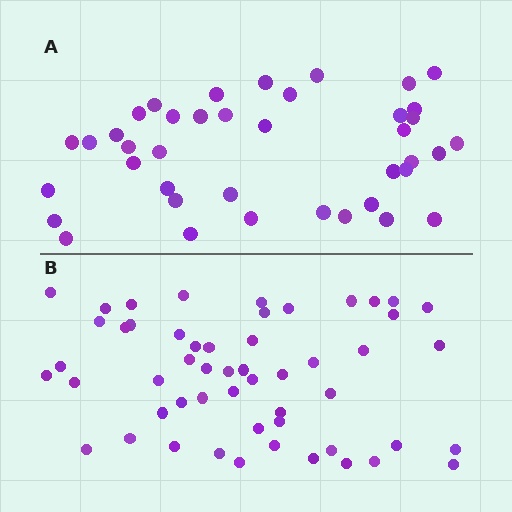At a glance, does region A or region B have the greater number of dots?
Region B (the bottom region) has more dots.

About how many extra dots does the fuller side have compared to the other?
Region B has approximately 15 more dots than region A.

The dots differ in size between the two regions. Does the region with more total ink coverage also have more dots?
No. Region A has more total ink coverage because its dots are larger, but region B actually contains more individual dots. Total area can be misleading — the number of items is what matters here.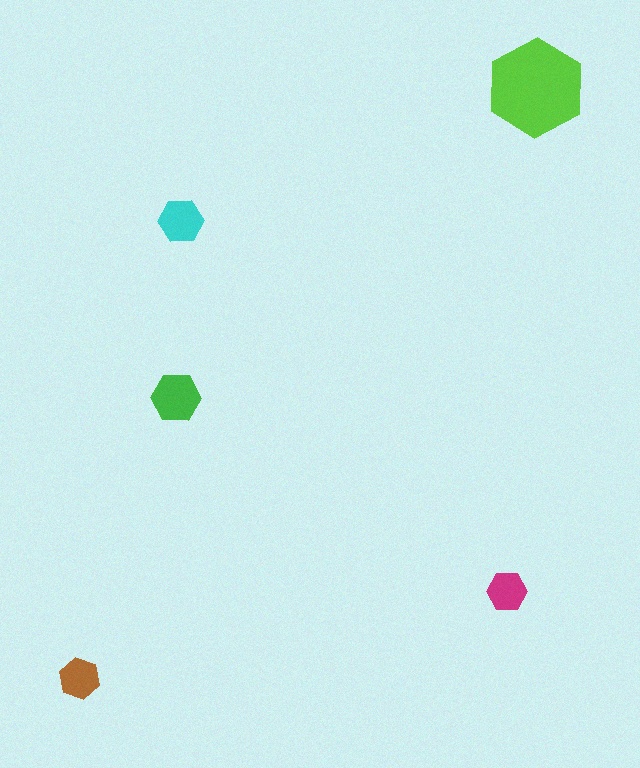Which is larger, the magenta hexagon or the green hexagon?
The green one.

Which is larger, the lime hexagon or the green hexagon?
The lime one.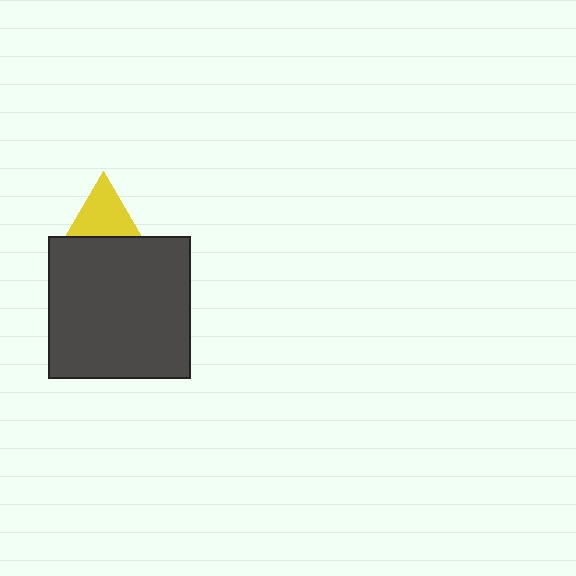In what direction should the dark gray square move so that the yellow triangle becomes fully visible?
The dark gray square should move down. That is the shortest direction to clear the overlap and leave the yellow triangle fully visible.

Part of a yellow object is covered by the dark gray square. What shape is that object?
It is a triangle.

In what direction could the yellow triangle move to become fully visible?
The yellow triangle could move up. That would shift it out from behind the dark gray square entirely.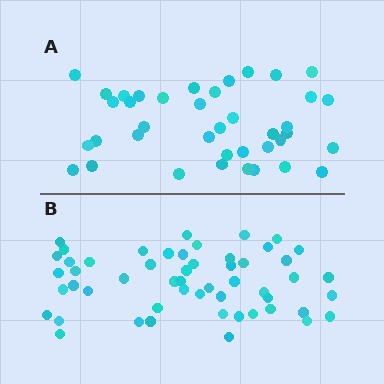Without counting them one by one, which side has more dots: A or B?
Region B (the bottom region) has more dots.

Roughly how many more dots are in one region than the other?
Region B has approximately 15 more dots than region A.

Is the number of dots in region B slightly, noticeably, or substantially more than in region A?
Region B has noticeably more, but not dramatically so. The ratio is roughly 1.4 to 1.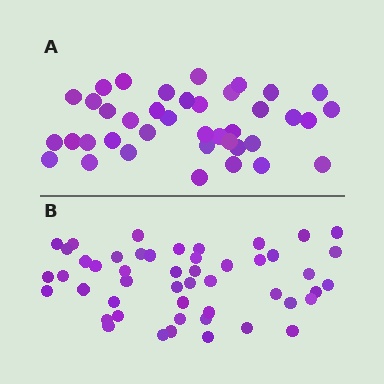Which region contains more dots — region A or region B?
Region B (the bottom region) has more dots.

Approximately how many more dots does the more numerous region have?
Region B has roughly 10 or so more dots than region A.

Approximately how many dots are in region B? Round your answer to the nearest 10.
About 50 dots. (The exact count is 49, which rounds to 50.)